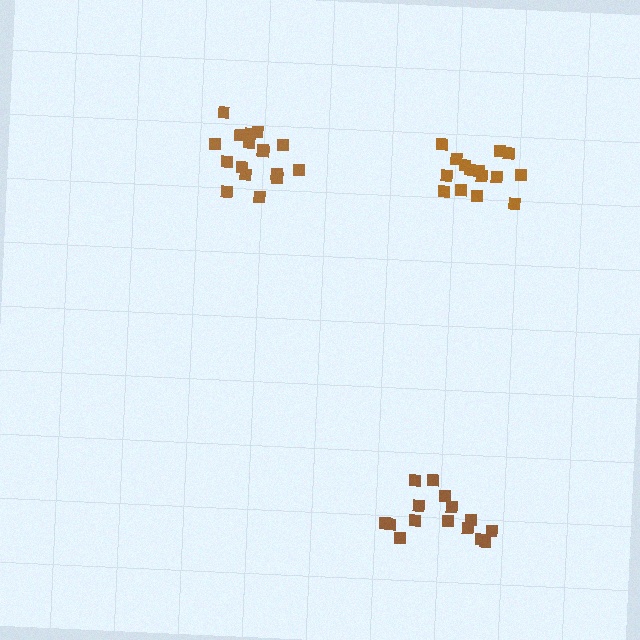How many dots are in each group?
Group 1: 15 dots, Group 2: 17 dots, Group 3: 15 dots (47 total).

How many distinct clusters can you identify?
There are 3 distinct clusters.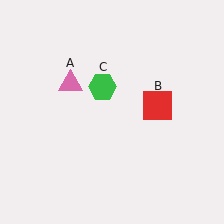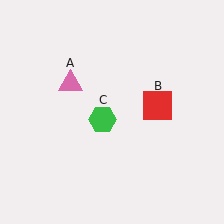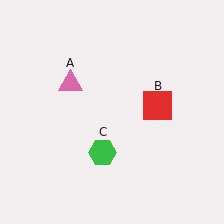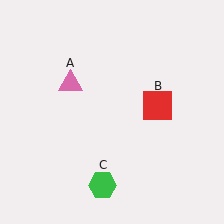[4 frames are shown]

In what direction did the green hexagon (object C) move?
The green hexagon (object C) moved down.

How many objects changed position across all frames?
1 object changed position: green hexagon (object C).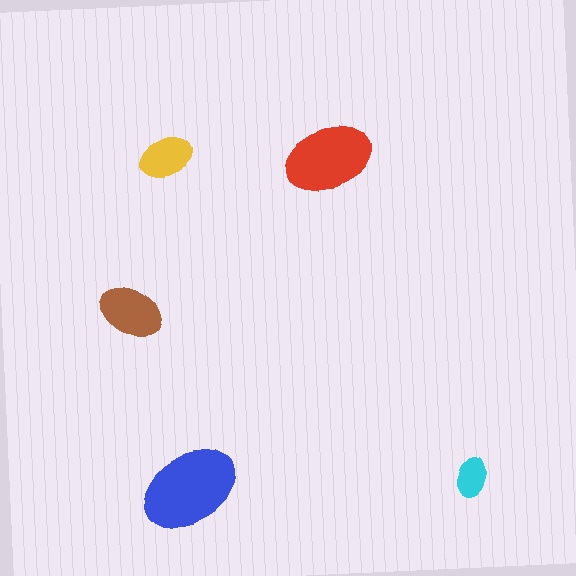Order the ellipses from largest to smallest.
the blue one, the red one, the brown one, the yellow one, the cyan one.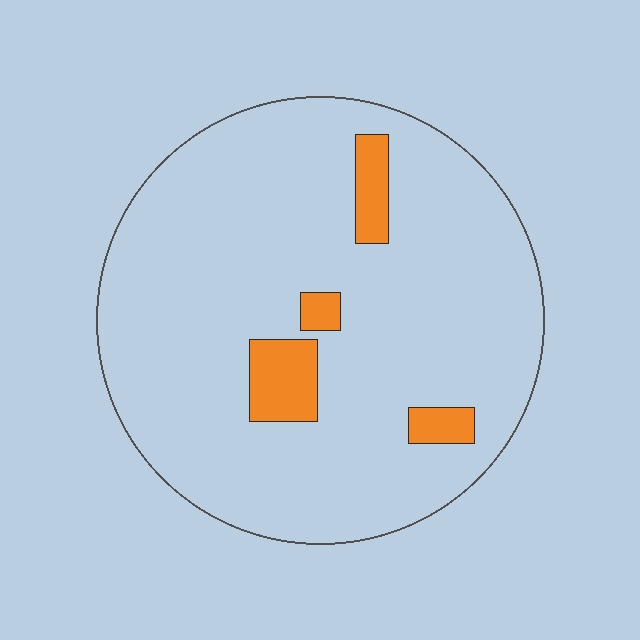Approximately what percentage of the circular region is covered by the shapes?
Approximately 10%.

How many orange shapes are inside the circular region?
4.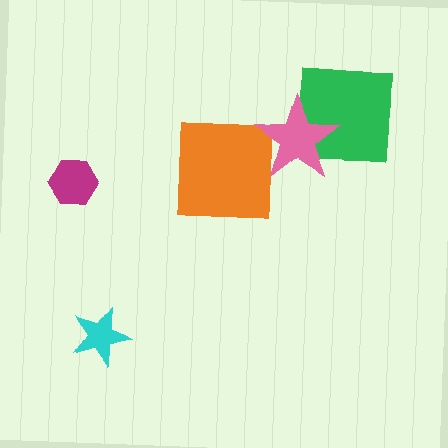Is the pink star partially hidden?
No, no other shape covers it.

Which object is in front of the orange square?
The pink star is in front of the orange square.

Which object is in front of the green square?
The pink star is in front of the green square.